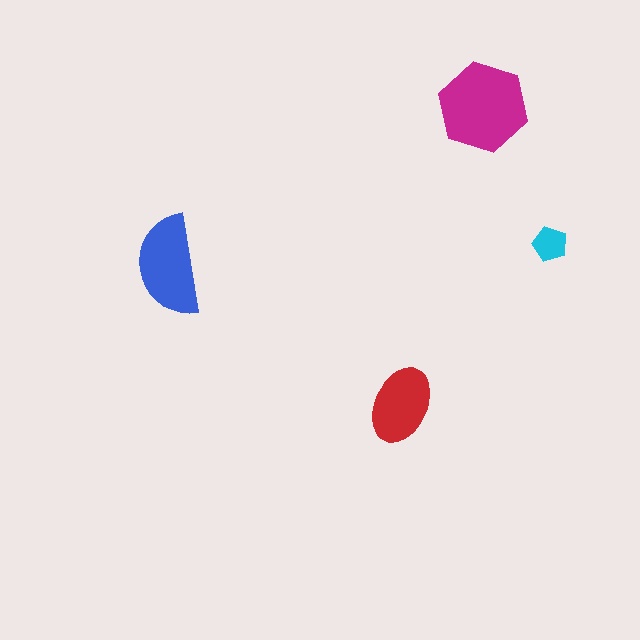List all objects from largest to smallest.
The magenta hexagon, the blue semicircle, the red ellipse, the cyan pentagon.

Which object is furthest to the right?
The cyan pentagon is rightmost.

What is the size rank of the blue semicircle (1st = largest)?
2nd.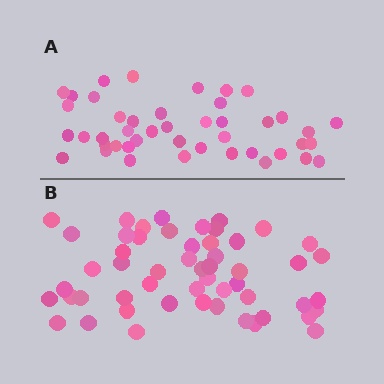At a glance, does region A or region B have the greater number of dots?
Region B (the bottom region) has more dots.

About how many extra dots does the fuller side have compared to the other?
Region B has roughly 8 or so more dots than region A.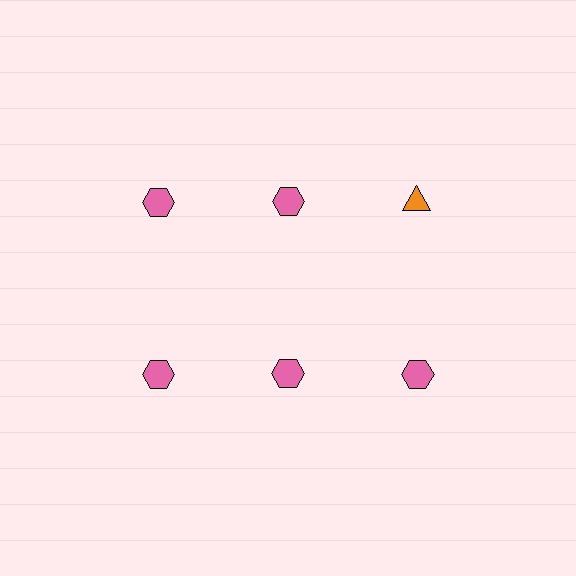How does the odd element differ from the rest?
It differs in both color (orange instead of pink) and shape (triangle instead of hexagon).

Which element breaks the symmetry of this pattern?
The orange triangle in the top row, center column breaks the symmetry. All other shapes are pink hexagons.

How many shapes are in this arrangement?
There are 6 shapes arranged in a grid pattern.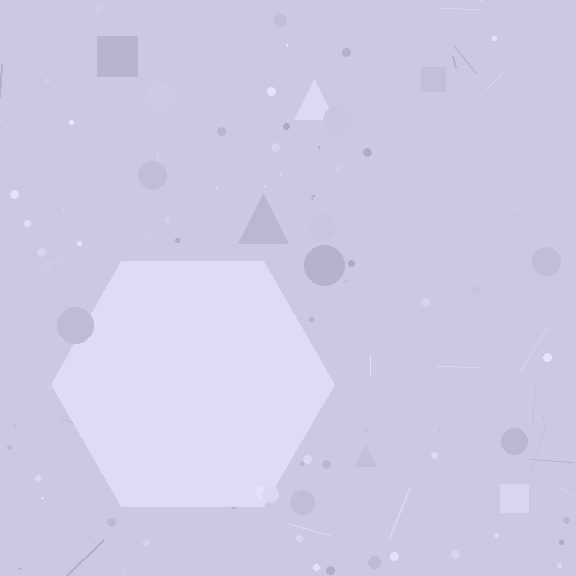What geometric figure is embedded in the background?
A hexagon is embedded in the background.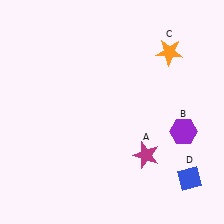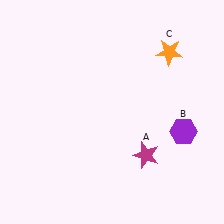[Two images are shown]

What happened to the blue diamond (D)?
The blue diamond (D) was removed in Image 2. It was in the bottom-right area of Image 1.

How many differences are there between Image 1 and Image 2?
There is 1 difference between the two images.